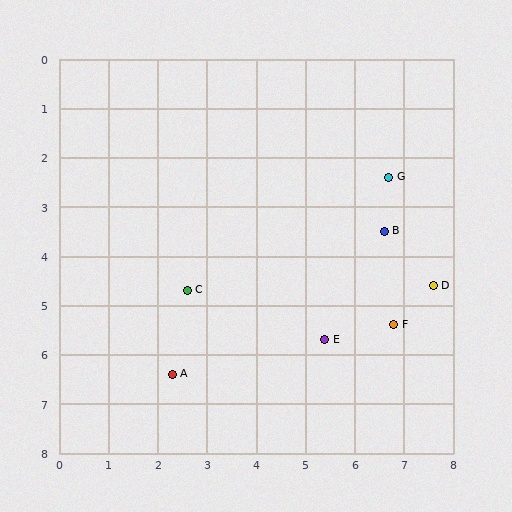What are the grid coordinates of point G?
Point G is at approximately (6.7, 2.4).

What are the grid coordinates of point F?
Point F is at approximately (6.8, 5.4).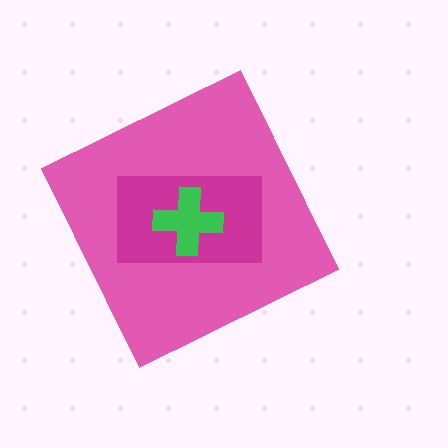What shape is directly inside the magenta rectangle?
The green cross.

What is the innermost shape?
The green cross.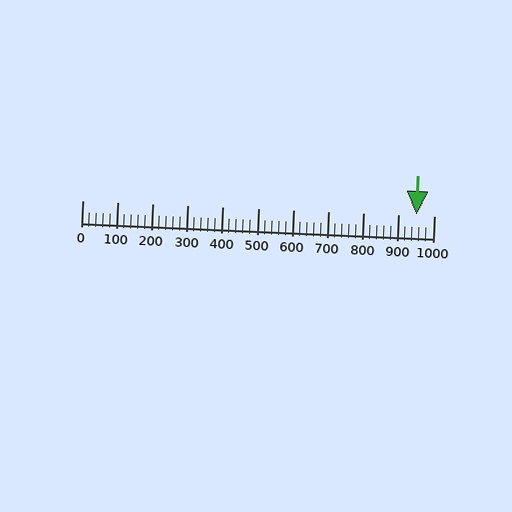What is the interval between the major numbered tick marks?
The major tick marks are spaced 100 units apart.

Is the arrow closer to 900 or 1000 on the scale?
The arrow is closer to 1000.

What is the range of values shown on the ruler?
The ruler shows values from 0 to 1000.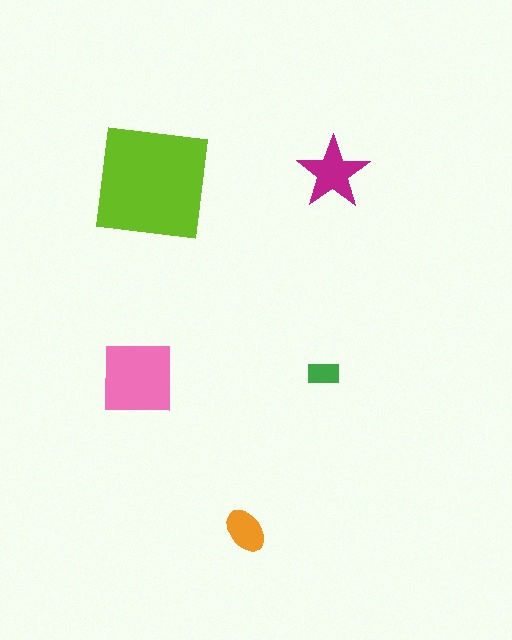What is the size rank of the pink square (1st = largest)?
2nd.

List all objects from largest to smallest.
The lime square, the pink square, the magenta star, the orange ellipse, the green rectangle.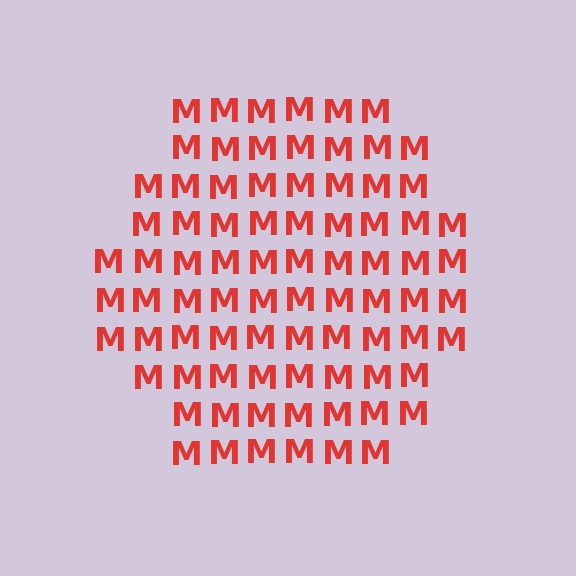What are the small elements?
The small elements are letter M's.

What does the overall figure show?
The overall figure shows a hexagon.